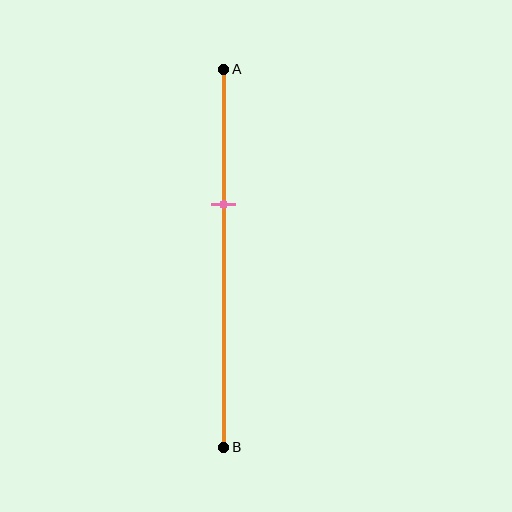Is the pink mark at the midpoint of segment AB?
No, the mark is at about 35% from A, not at the 50% midpoint.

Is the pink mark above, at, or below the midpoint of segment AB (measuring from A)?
The pink mark is above the midpoint of segment AB.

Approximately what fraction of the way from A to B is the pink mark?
The pink mark is approximately 35% of the way from A to B.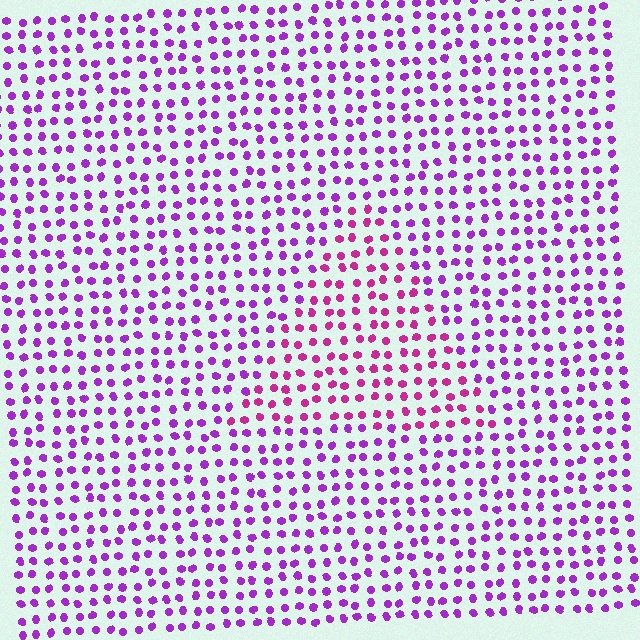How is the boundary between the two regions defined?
The boundary is defined purely by a slight shift in hue (about 33 degrees). Spacing, size, and orientation are identical on both sides.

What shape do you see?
I see a triangle.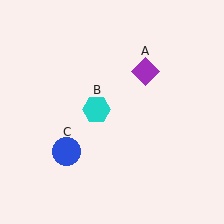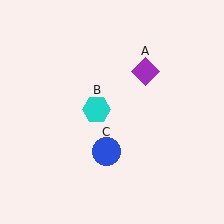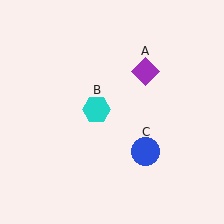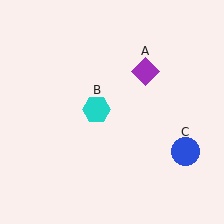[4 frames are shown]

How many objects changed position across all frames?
1 object changed position: blue circle (object C).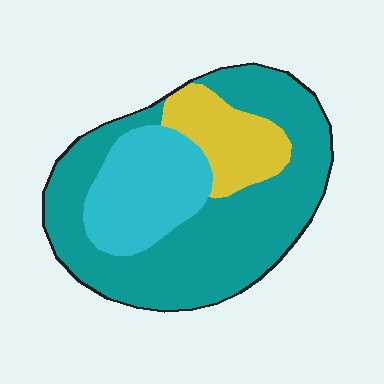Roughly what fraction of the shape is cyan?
Cyan takes up about one quarter (1/4) of the shape.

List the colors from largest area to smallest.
From largest to smallest: teal, cyan, yellow.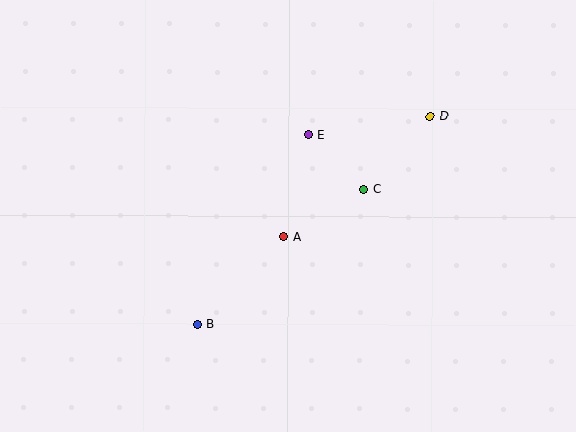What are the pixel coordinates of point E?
Point E is at (308, 135).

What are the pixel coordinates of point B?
Point B is at (198, 324).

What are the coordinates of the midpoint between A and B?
The midpoint between A and B is at (241, 280).